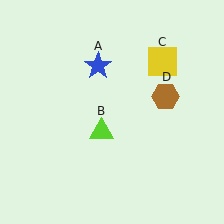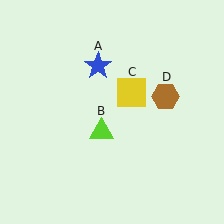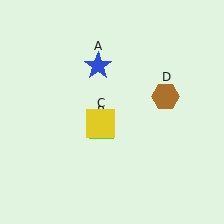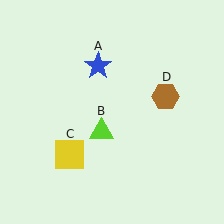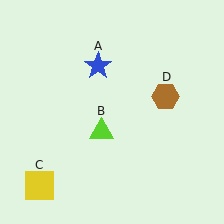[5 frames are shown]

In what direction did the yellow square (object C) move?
The yellow square (object C) moved down and to the left.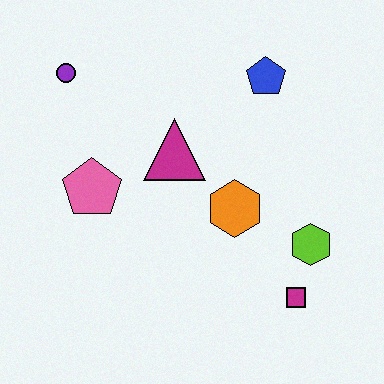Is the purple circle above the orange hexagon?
Yes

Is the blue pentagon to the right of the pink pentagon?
Yes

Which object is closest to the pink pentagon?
The magenta triangle is closest to the pink pentagon.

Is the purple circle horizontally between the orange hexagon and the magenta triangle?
No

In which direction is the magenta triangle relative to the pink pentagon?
The magenta triangle is to the right of the pink pentagon.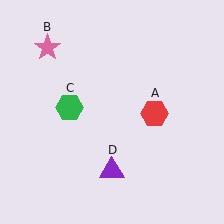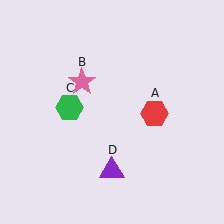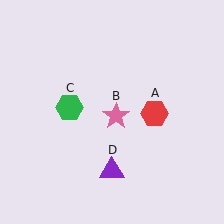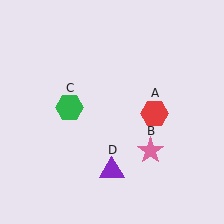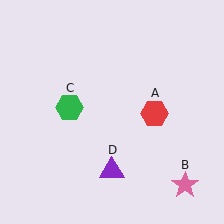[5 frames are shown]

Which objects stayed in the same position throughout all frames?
Red hexagon (object A) and green hexagon (object C) and purple triangle (object D) remained stationary.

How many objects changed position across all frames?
1 object changed position: pink star (object B).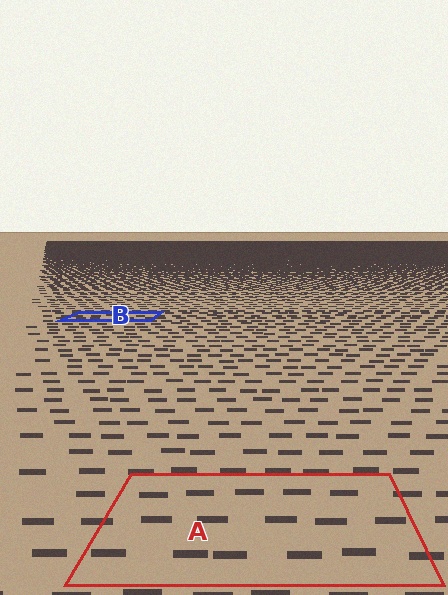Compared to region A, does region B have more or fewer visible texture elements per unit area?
Region B has more texture elements per unit area — they are packed more densely because it is farther away.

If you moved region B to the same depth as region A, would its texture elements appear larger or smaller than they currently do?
They would appear larger. At a closer depth, the same texture elements are projected at a bigger on-screen size.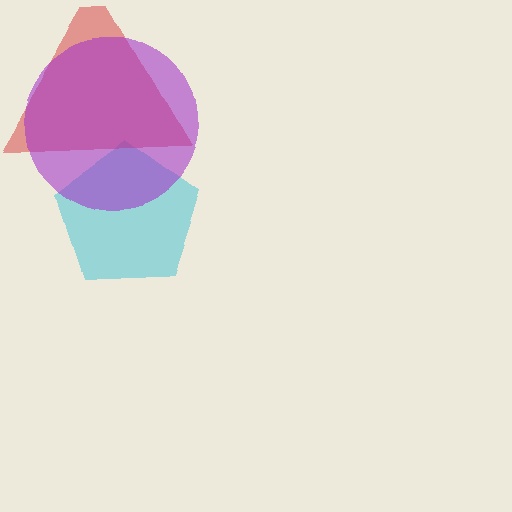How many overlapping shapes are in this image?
There are 3 overlapping shapes in the image.